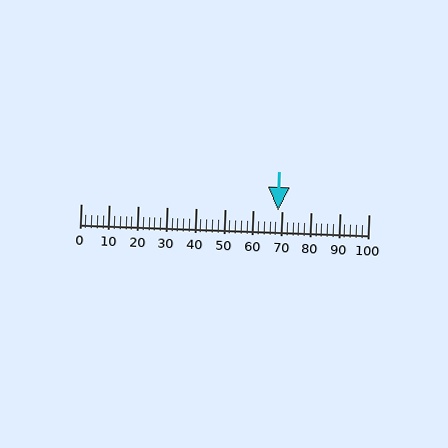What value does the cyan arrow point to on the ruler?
The cyan arrow points to approximately 69.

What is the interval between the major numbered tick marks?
The major tick marks are spaced 10 units apart.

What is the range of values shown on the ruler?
The ruler shows values from 0 to 100.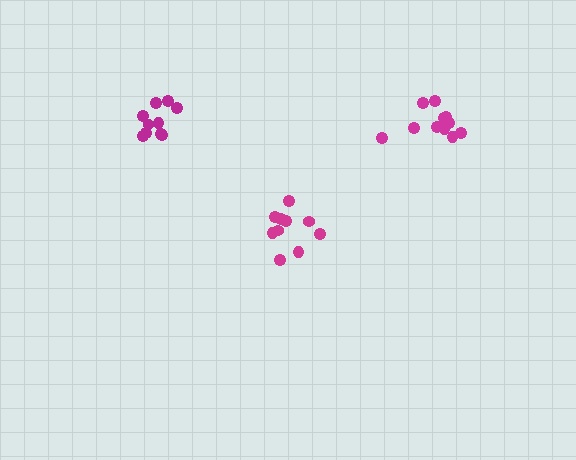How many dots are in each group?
Group 1: 10 dots, Group 2: 10 dots, Group 3: 12 dots (32 total).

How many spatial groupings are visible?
There are 3 spatial groupings.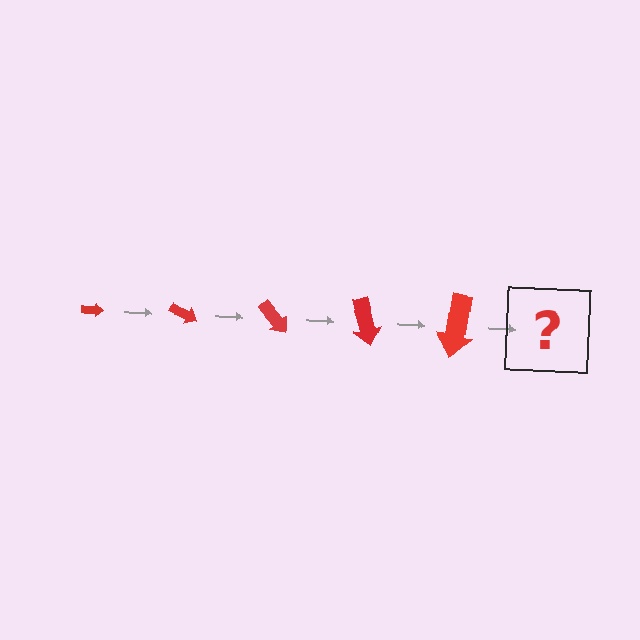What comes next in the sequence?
The next element should be an arrow, larger than the previous one and rotated 125 degrees from the start.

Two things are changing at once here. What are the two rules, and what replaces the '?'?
The two rules are that the arrow grows larger each step and it rotates 25 degrees each step. The '?' should be an arrow, larger than the previous one and rotated 125 degrees from the start.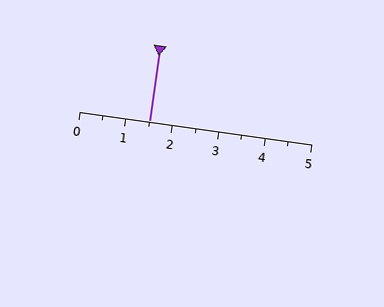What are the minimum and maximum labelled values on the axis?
The axis runs from 0 to 5.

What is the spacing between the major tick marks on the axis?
The major ticks are spaced 1 apart.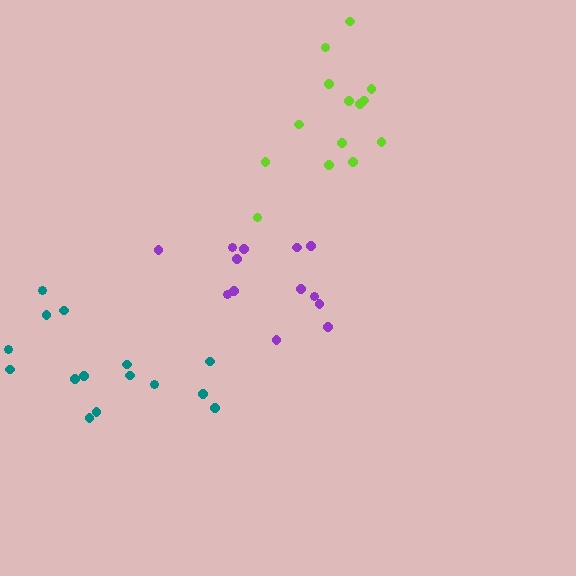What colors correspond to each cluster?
The clusters are colored: teal, purple, lime.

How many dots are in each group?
Group 1: 15 dots, Group 2: 13 dots, Group 3: 14 dots (42 total).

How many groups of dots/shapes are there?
There are 3 groups.